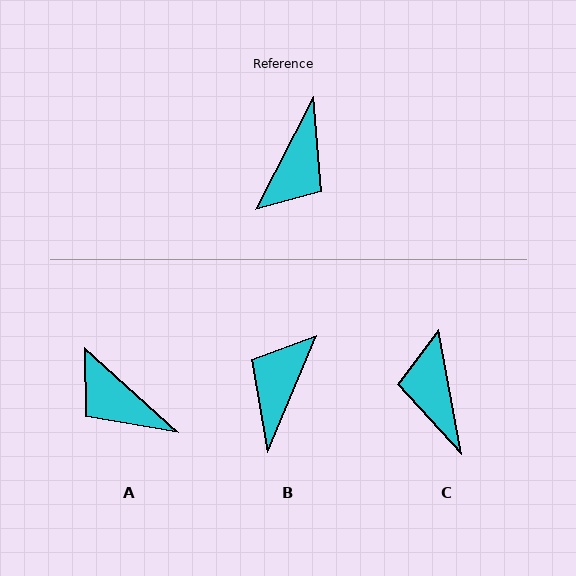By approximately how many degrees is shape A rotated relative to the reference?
Approximately 105 degrees clockwise.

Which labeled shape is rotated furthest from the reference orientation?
B, about 175 degrees away.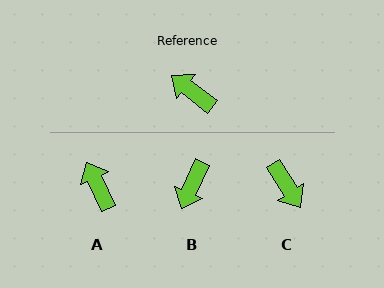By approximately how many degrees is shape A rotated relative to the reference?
Approximately 28 degrees clockwise.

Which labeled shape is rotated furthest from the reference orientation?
C, about 160 degrees away.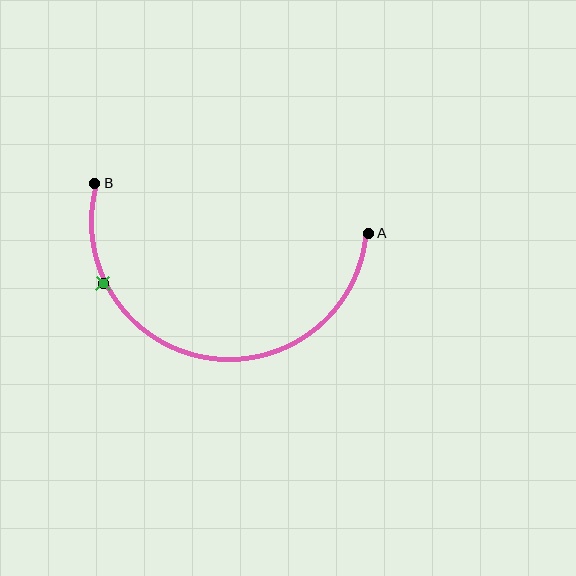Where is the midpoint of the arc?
The arc midpoint is the point on the curve farthest from the straight line joining A and B. It sits below that line.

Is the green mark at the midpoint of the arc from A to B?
No. The green mark lies on the arc but is closer to endpoint B. The arc midpoint would be at the point on the curve equidistant along the arc from both A and B.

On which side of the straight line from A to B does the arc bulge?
The arc bulges below the straight line connecting A and B.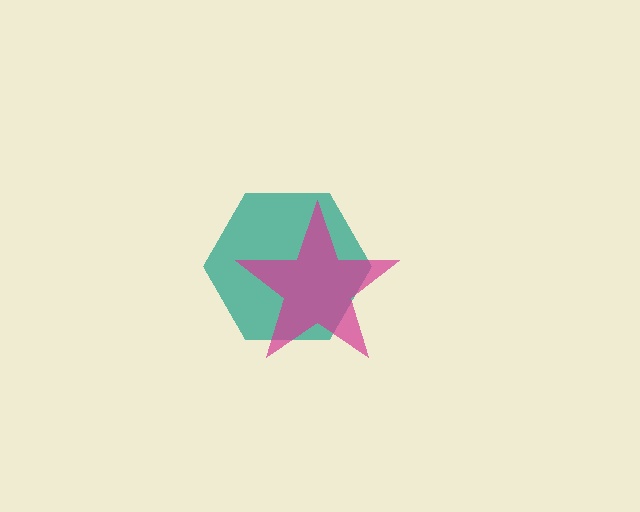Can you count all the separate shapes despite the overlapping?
Yes, there are 2 separate shapes.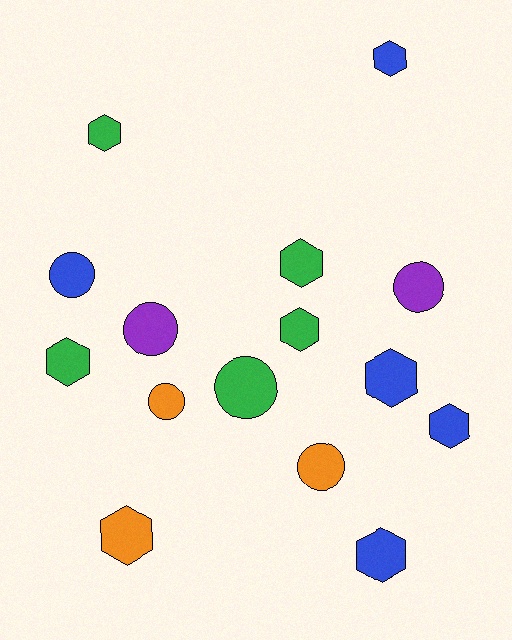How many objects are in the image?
There are 15 objects.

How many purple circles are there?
There are 2 purple circles.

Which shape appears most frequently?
Hexagon, with 9 objects.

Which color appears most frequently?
Blue, with 5 objects.